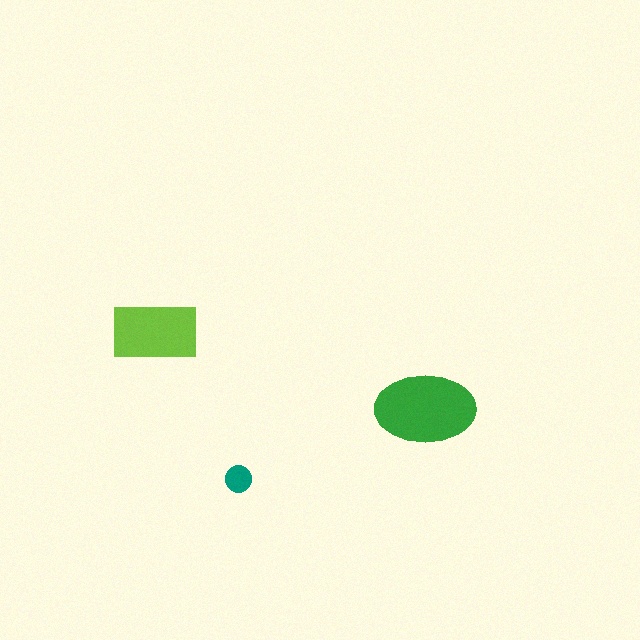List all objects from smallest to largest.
The teal circle, the lime rectangle, the green ellipse.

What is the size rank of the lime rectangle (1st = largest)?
2nd.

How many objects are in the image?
There are 3 objects in the image.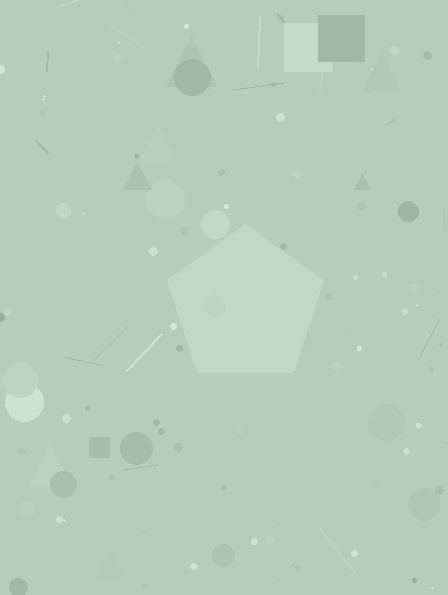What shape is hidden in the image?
A pentagon is hidden in the image.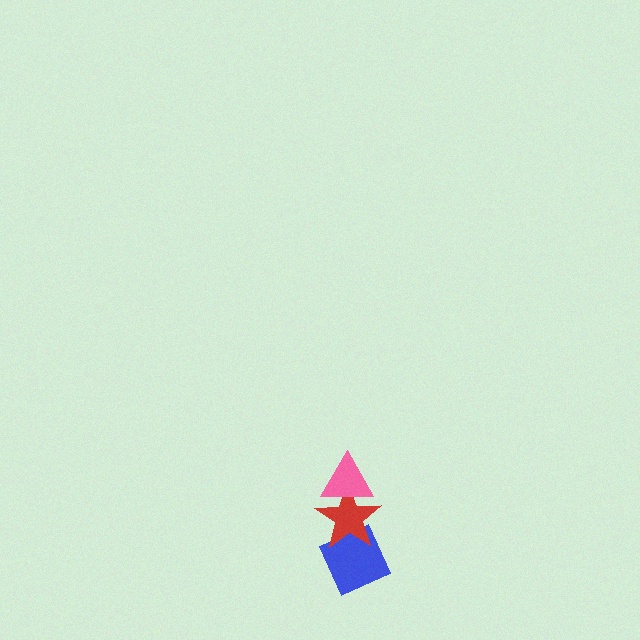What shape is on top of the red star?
The pink triangle is on top of the red star.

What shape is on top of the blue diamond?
The red star is on top of the blue diamond.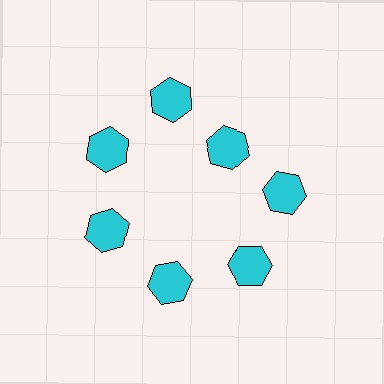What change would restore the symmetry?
The symmetry would be restored by moving it outward, back onto the ring so that all 7 hexagons sit at equal angles and equal distance from the center.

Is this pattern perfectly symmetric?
No. The 7 cyan hexagons are arranged in a ring, but one element near the 1 o'clock position is pulled inward toward the center, breaking the 7-fold rotational symmetry.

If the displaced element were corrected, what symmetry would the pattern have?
It would have 7-fold rotational symmetry — the pattern would map onto itself every 51 degrees.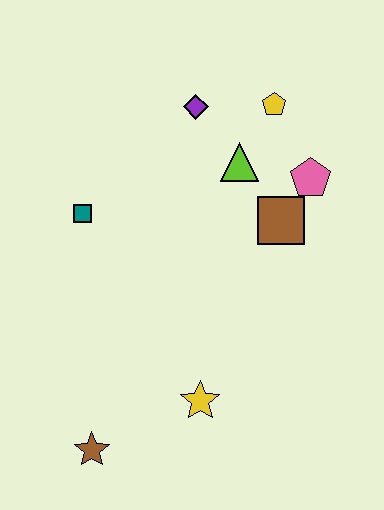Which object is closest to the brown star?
The yellow star is closest to the brown star.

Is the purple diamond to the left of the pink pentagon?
Yes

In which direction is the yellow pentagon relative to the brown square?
The yellow pentagon is above the brown square.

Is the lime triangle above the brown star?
Yes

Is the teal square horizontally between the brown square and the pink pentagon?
No